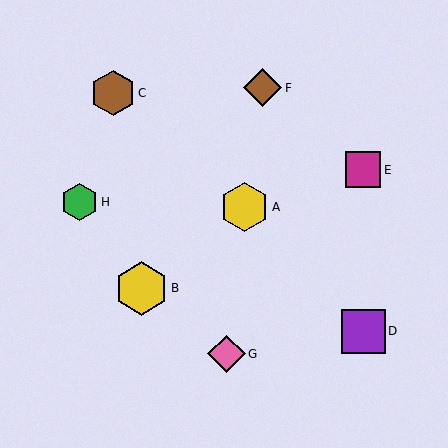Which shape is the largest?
The yellow hexagon (labeled B) is the largest.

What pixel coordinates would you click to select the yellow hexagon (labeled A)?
Click at (245, 207) to select the yellow hexagon A.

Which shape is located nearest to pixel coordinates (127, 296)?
The yellow hexagon (labeled B) at (141, 288) is nearest to that location.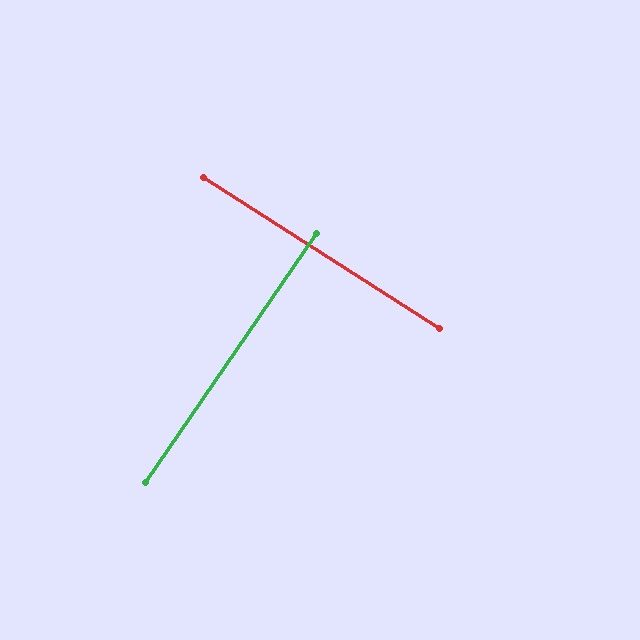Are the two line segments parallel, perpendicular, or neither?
Perpendicular — they meet at approximately 88°.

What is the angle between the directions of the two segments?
Approximately 88 degrees.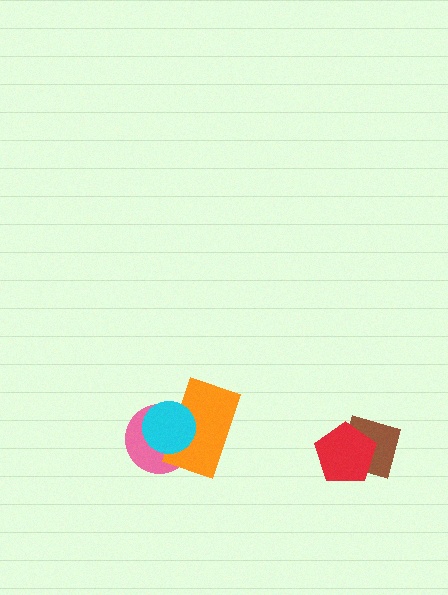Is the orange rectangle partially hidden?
Yes, it is partially covered by another shape.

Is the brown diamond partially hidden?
Yes, it is partially covered by another shape.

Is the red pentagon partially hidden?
No, no other shape covers it.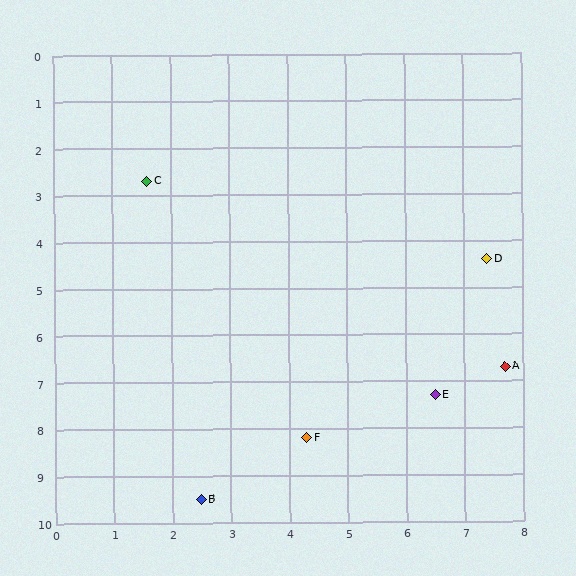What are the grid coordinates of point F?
Point F is at approximately (4.3, 8.2).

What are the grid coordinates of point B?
Point B is at approximately (2.5, 9.5).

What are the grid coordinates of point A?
Point A is at approximately (7.7, 6.7).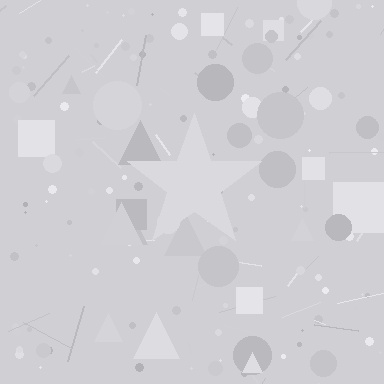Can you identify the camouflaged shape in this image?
The camouflaged shape is a star.